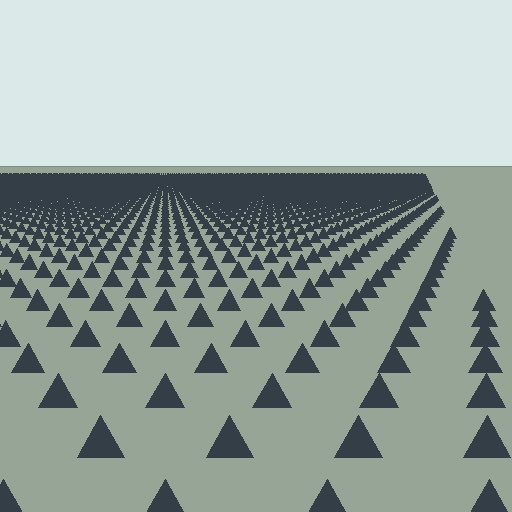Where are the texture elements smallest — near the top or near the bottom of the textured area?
Near the top.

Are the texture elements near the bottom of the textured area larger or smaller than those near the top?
Larger. Near the bottom, elements are closer to the viewer and appear at a bigger on-screen size.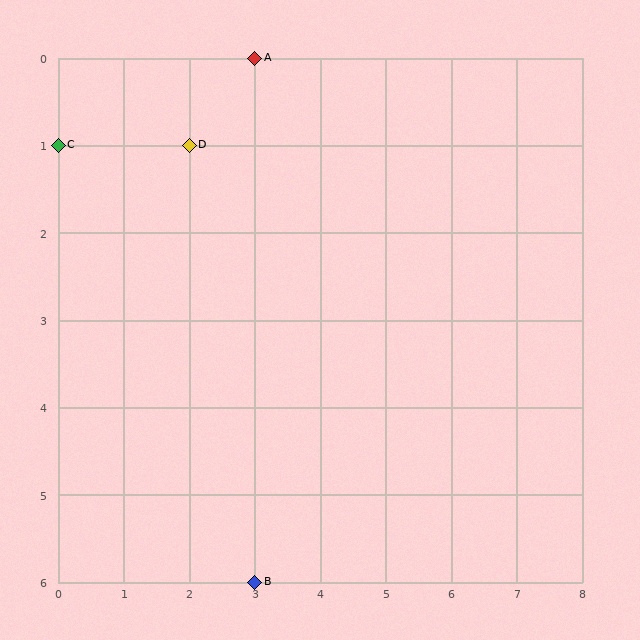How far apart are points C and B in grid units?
Points C and B are 3 columns and 5 rows apart (about 5.8 grid units diagonally).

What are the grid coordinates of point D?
Point D is at grid coordinates (2, 1).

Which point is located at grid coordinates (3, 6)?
Point B is at (3, 6).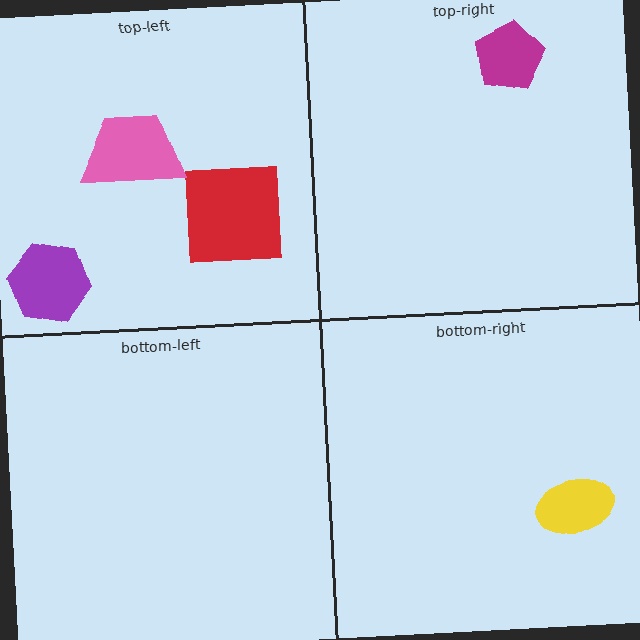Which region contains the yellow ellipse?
The bottom-right region.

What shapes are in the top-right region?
The magenta pentagon.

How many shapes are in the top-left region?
3.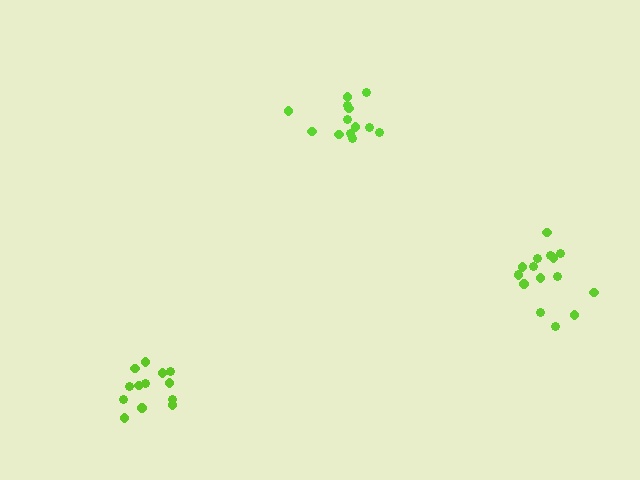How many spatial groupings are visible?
There are 3 spatial groupings.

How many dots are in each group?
Group 1: 13 dots, Group 2: 16 dots, Group 3: 13 dots (42 total).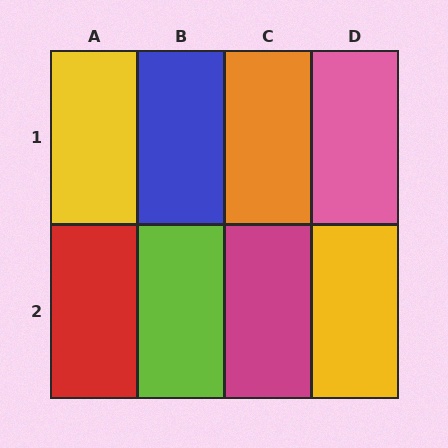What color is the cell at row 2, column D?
Yellow.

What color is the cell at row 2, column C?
Magenta.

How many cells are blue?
1 cell is blue.